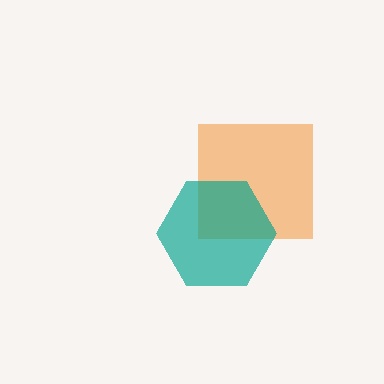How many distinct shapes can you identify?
There are 2 distinct shapes: an orange square, a teal hexagon.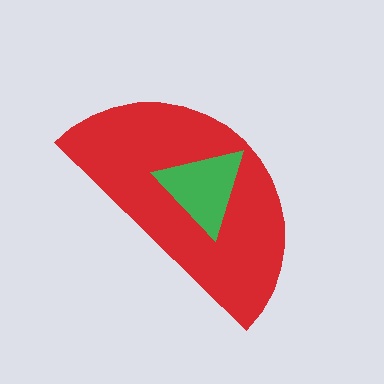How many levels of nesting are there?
2.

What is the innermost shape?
The green triangle.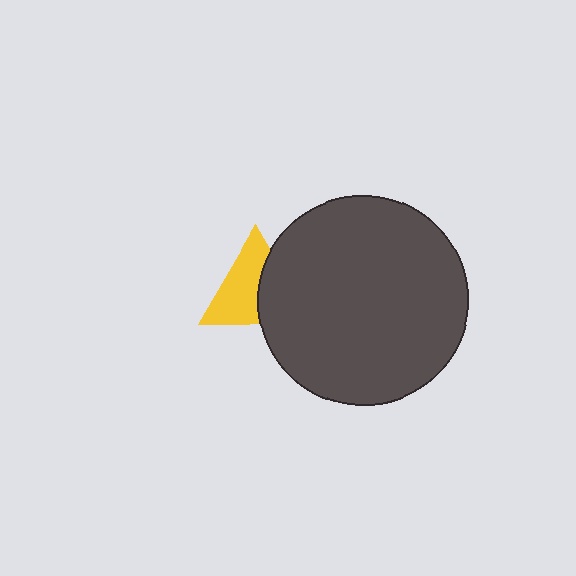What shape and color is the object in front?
The object in front is a dark gray circle.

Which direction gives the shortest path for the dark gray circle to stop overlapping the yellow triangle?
Moving right gives the shortest separation.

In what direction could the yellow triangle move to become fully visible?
The yellow triangle could move left. That would shift it out from behind the dark gray circle entirely.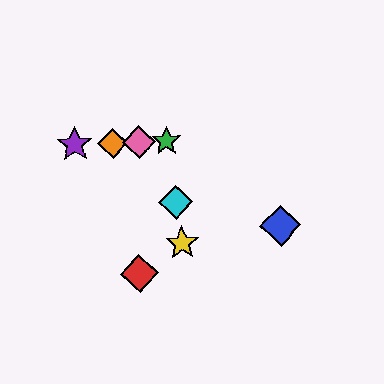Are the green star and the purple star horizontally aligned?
Yes, both are at y≈141.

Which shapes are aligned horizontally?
The green star, the purple star, the orange diamond, the pink diamond are aligned horizontally.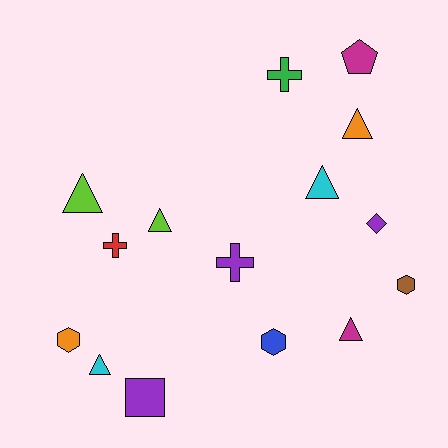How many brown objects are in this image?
There is 1 brown object.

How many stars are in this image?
There are no stars.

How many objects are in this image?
There are 15 objects.